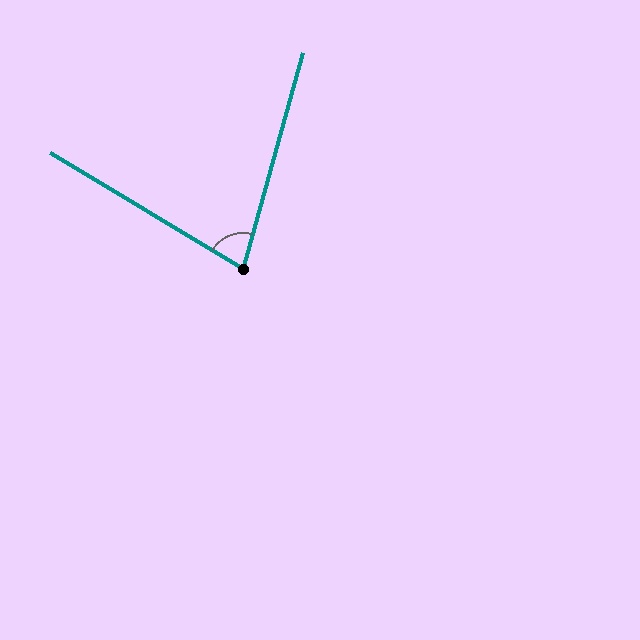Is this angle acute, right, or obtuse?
It is acute.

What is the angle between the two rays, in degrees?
Approximately 75 degrees.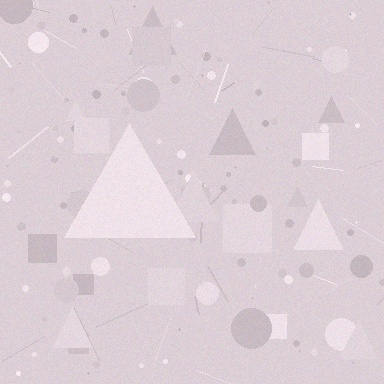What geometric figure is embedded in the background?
A triangle is embedded in the background.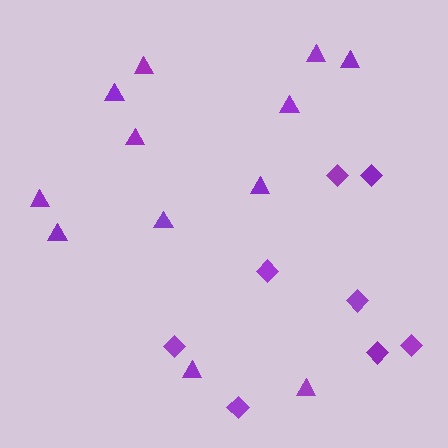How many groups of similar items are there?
There are 2 groups: one group of triangles (12) and one group of diamonds (8).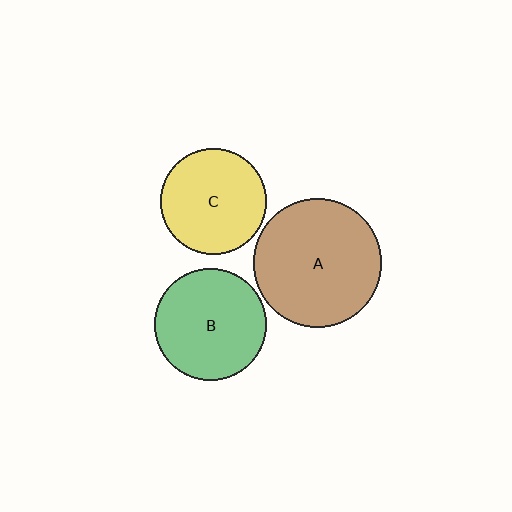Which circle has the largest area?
Circle A (brown).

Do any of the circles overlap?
No, none of the circles overlap.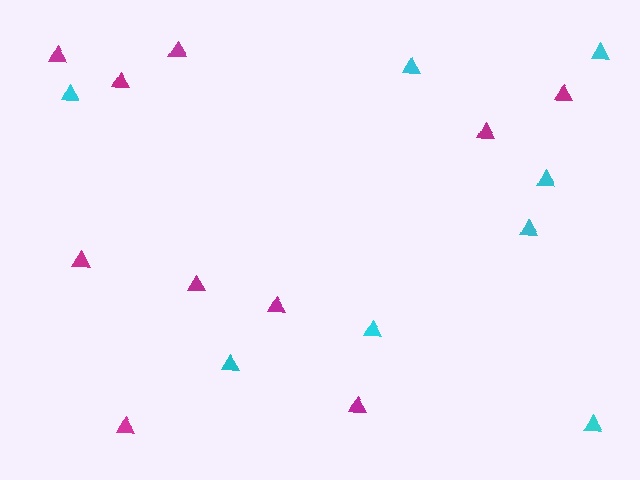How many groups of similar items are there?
There are 2 groups: one group of magenta triangles (10) and one group of cyan triangles (8).